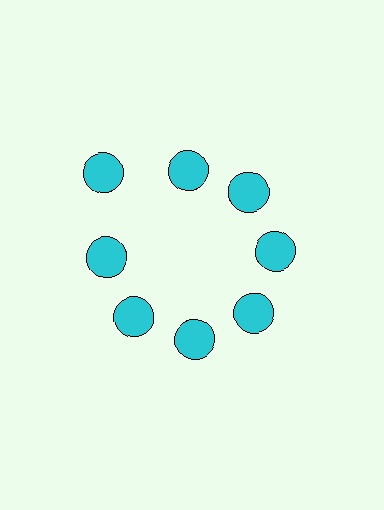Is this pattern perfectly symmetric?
No. The 8 cyan circles are arranged in a ring, but one element near the 10 o'clock position is pushed outward from the center, breaking the 8-fold rotational symmetry.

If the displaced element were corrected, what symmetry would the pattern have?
It would have 8-fold rotational symmetry — the pattern would map onto itself every 45 degrees.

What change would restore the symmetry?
The symmetry would be restored by moving it inward, back onto the ring so that all 8 circles sit at equal angles and equal distance from the center.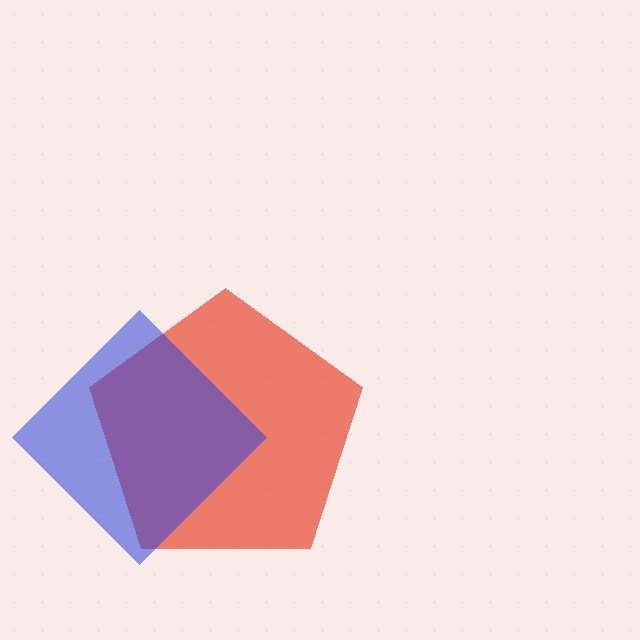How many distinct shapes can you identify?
There are 2 distinct shapes: a red pentagon, a blue diamond.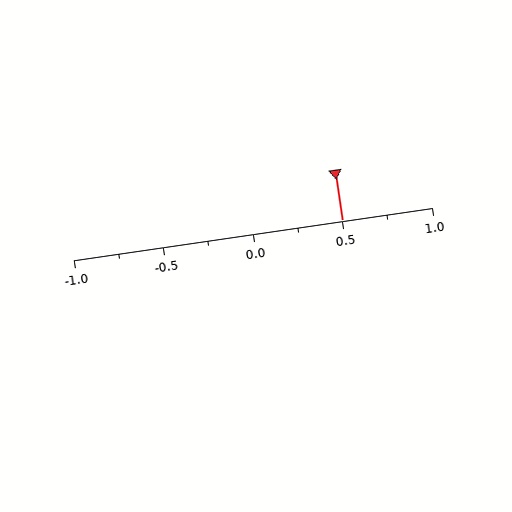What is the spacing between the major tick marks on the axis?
The major ticks are spaced 0.5 apart.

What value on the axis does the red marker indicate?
The marker indicates approximately 0.5.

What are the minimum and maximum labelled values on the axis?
The axis runs from -1.0 to 1.0.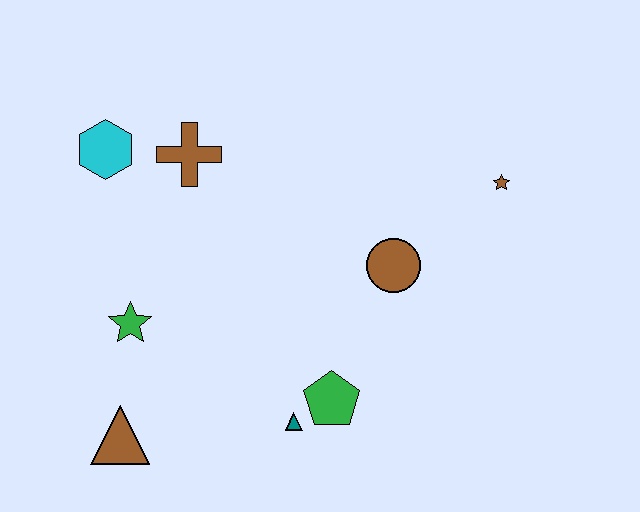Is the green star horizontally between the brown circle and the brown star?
No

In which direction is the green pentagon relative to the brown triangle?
The green pentagon is to the right of the brown triangle.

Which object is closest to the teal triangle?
The green pentagon is closest to the teal triangle.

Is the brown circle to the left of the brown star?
Yes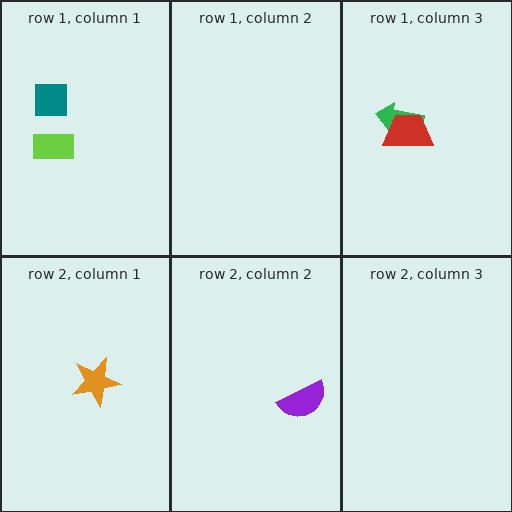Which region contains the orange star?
The row 2, column 1 region.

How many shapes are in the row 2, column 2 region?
1.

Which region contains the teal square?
The row 1, column 1 region.